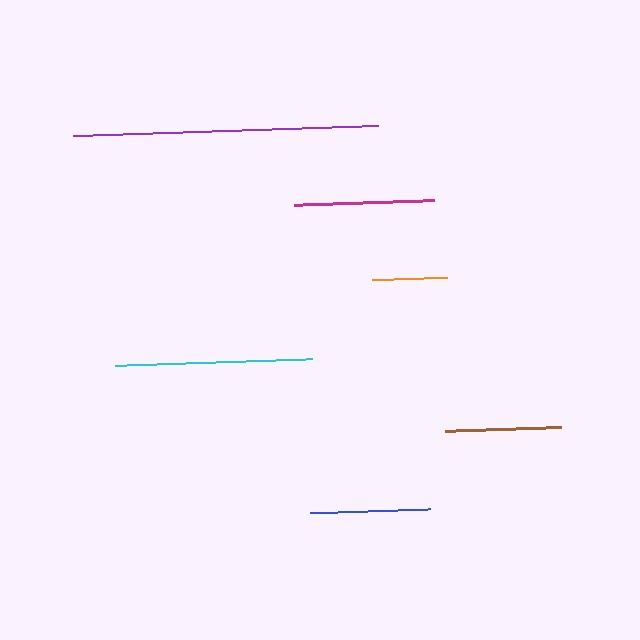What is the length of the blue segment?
The blue segment is approximately 120 pixels long.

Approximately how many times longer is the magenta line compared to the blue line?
The magenta line is approximately 1.2 times the length of the blue line.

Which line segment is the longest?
The purple line is the longest at approximately 305 pixels.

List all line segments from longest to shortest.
From longest to shortest: purple, cyan, magenta, blue, brown, orange.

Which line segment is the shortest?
The orange line is the shortest at approximately 75 pixels.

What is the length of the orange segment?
The orange segment is approximately 75 pixels long.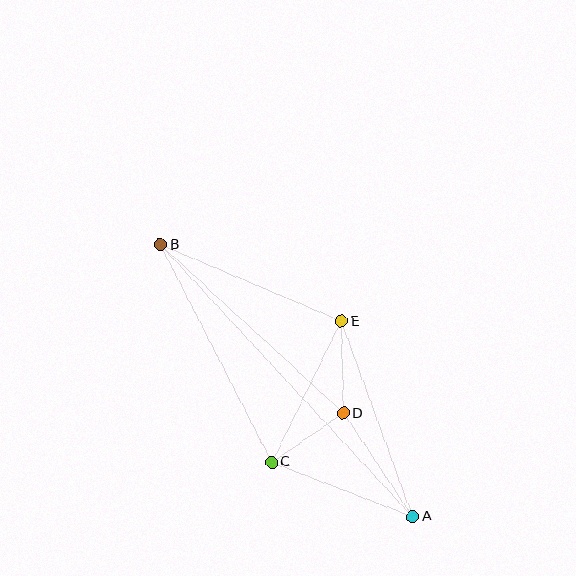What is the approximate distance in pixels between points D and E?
The distance between D and E is approximately 92 pixels.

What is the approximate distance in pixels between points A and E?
The distance between A and E is approximately 208 pixels.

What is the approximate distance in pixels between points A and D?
The distance between A and D is approximately 125 pixels.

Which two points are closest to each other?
Points C and D are closest to each other.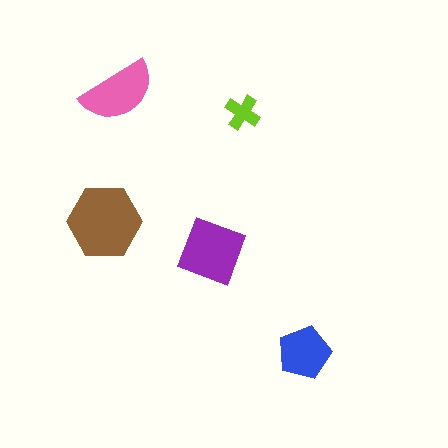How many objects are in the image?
There are 5 objects in the image.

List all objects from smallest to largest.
The lime cross, the blue pentagon, the pink semicircle, the purple square, the brown hexagon.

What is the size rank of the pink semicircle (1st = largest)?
3rd.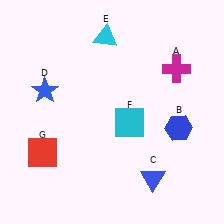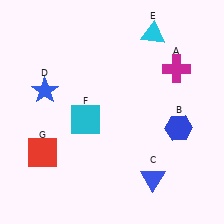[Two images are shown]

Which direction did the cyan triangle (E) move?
The cyan triangle (E) moved right.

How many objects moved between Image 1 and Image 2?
2 objects moved between the two images.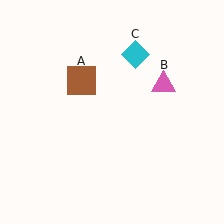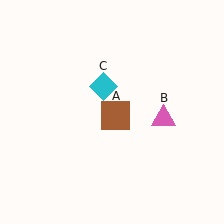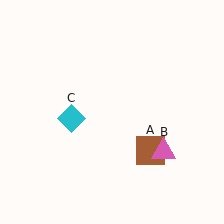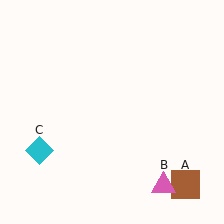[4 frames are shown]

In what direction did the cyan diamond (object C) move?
The cyan diamond (object C) moved down and to the left.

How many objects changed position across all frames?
3 objects changed position: brown square (object A), pink triangle (object B), cyan diamond (object C).